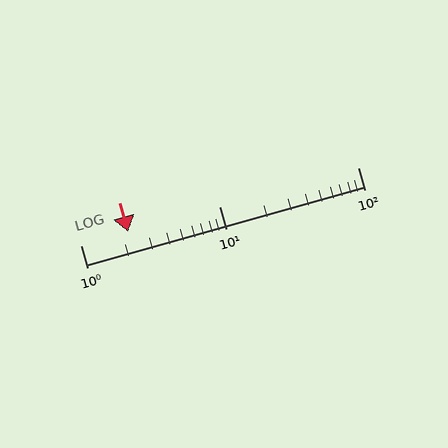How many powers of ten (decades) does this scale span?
The scale spans 2 decades, from 1 to 100.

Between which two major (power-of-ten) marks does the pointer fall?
The pointer is between 1 and 10.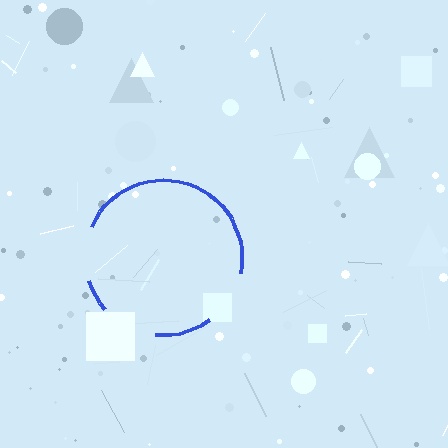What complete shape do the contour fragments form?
The contour fragments form a circle.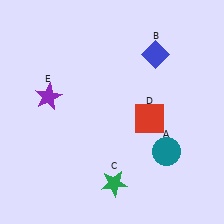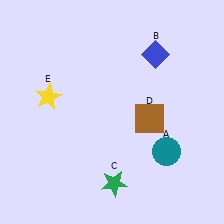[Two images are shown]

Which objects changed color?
D changed from red to brown. E changed from purple to yellow.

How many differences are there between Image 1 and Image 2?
There are 2 differences between the two images.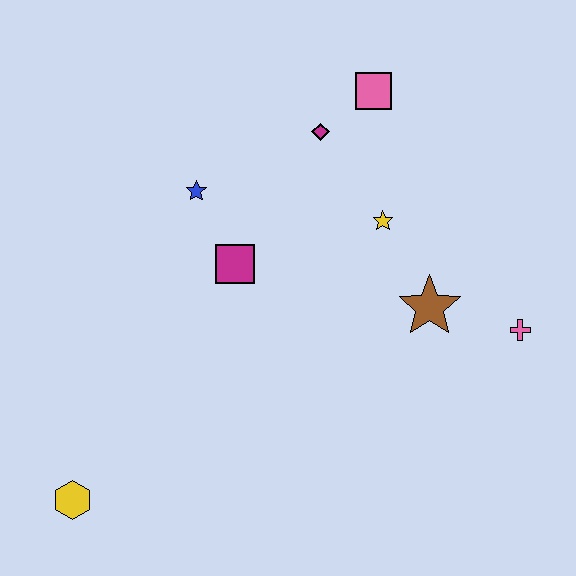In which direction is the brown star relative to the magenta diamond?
The brown star is below the magenta diamond.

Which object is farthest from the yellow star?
The yellow hexagon is farthest from the yellow star.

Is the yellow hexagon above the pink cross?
No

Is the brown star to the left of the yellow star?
No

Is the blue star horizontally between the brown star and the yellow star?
No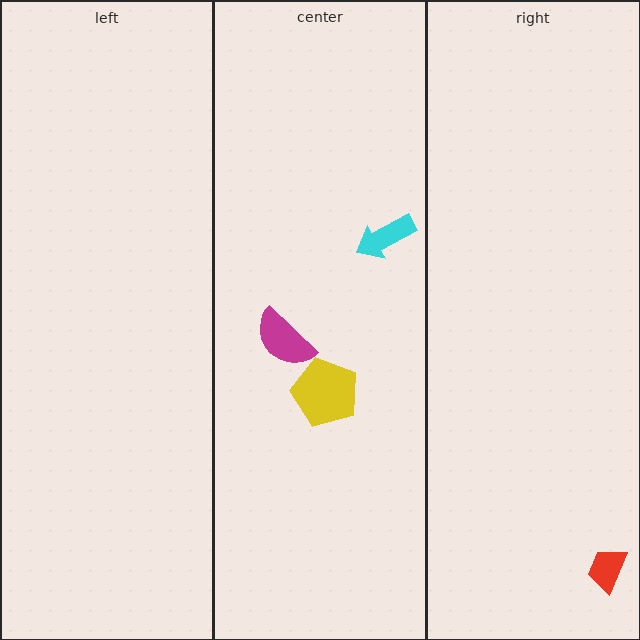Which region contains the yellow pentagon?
The center region.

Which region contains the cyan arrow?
The center region.